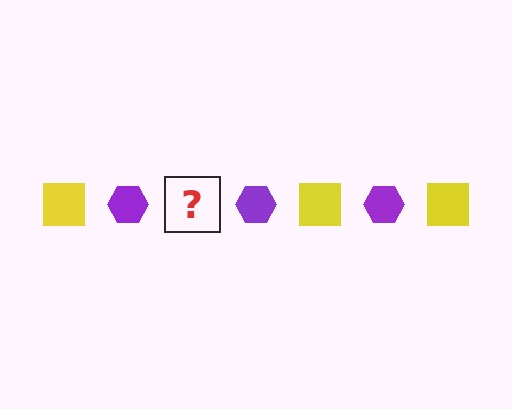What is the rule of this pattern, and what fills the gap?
The rule is that the pattern alternates between yellow square and purple hexagon. The gap should be filled with a yellow square.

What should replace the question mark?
The question mark should be replaced with a yellow square.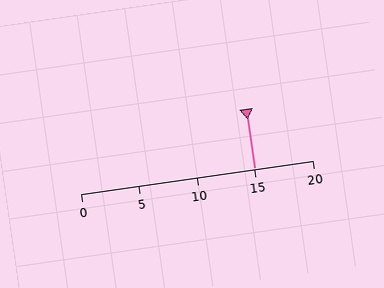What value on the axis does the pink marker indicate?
The marker indicates approximately 15.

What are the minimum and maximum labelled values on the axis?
The axis runs from 0 to 20.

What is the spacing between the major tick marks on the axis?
The major ticks are spaced 5 apart.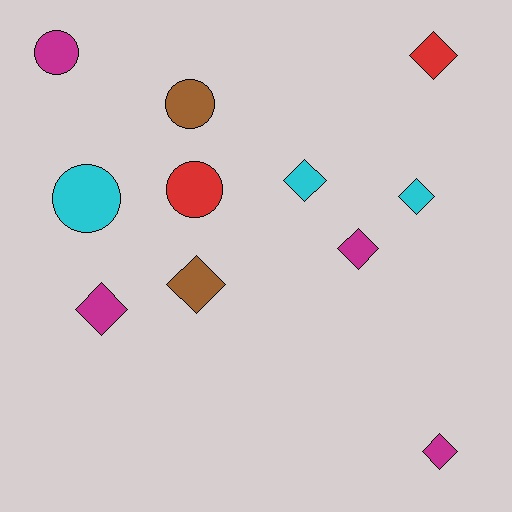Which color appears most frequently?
Magenta, with 4 objects.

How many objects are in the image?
There are 11 objects.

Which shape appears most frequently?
Diamond, with 7 objects.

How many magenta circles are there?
There is 1 magenta circle.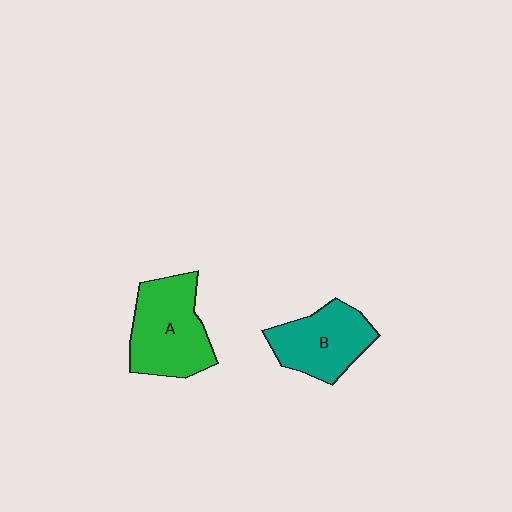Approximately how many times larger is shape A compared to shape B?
Approximately 1.2 times.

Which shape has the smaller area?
Shape B (teal).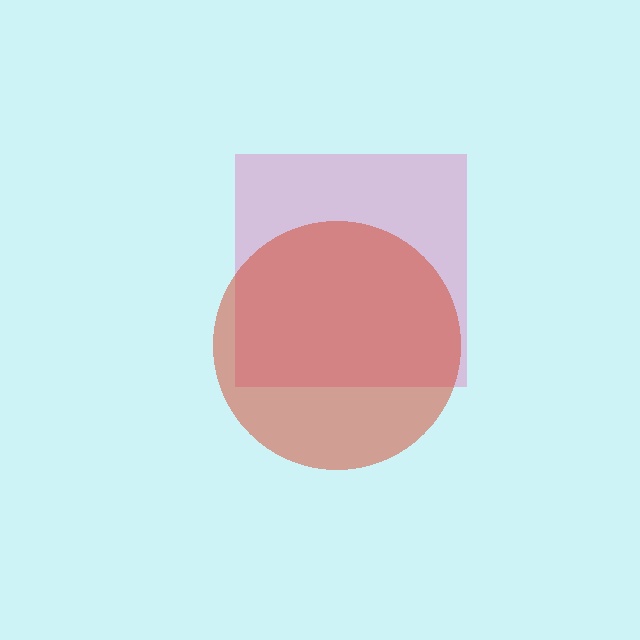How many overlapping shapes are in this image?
There are 2 overlapping shapes in the image.